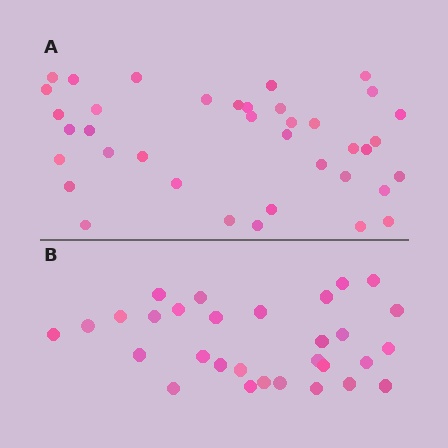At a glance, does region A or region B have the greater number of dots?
Region A (the top region) has more dots.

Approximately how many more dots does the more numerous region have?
Region A has roughly 8 or so more dots than region B.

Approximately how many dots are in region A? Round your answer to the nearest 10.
About 40 dots. (The exact count is 38, which rounds to 40.)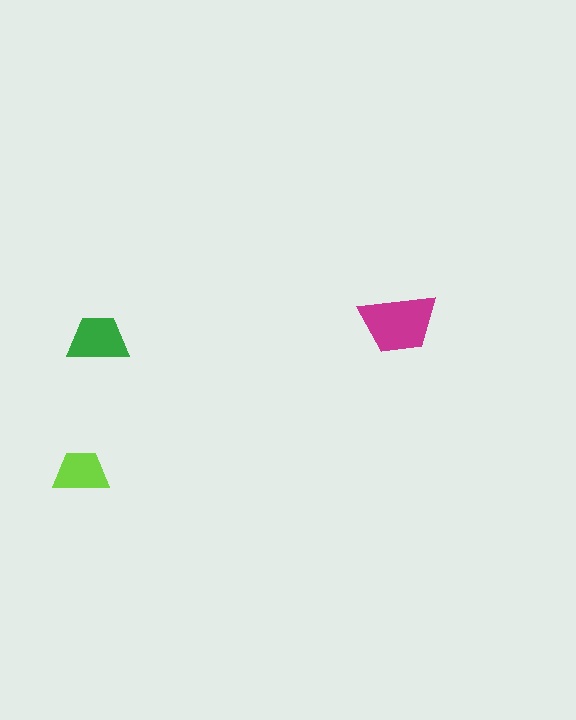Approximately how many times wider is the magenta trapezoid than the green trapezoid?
About 1.5 times wider.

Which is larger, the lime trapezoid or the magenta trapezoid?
The magenta one.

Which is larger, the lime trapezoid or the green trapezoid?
The green one.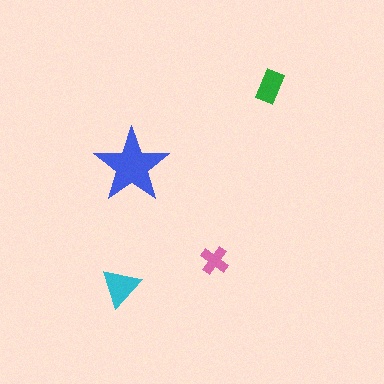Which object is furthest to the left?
The cyan triangle is leftmost.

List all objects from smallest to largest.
The pink cross, the green rectangle, the cyan triangle, the blue star.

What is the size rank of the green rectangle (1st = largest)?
3rd.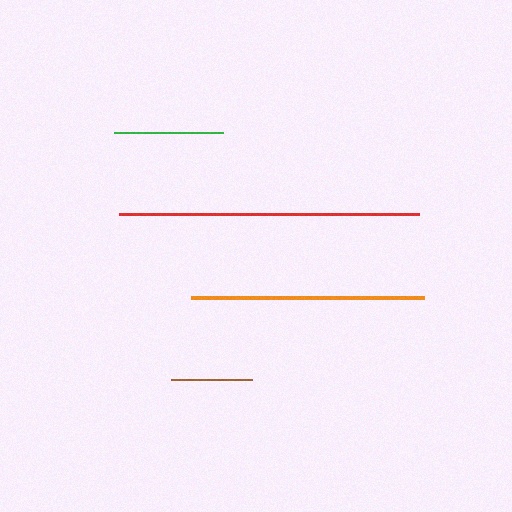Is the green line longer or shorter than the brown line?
The green line is longer than the brown line.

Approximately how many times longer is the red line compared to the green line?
The red line is approximately 2.8 times the length of the green line.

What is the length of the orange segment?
The orange segment is approximately 233 pixels long.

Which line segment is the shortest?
The brown line is the shortest at approximately 81 pixels.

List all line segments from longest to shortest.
From longest to shortest: red, orange, green, brown.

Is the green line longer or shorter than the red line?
The red line is longer than the green line.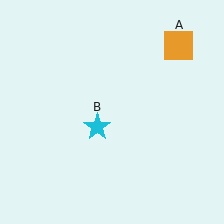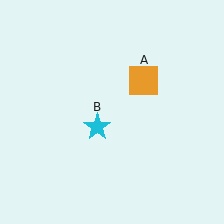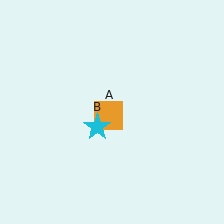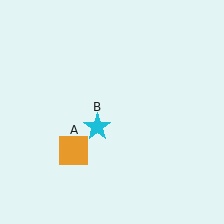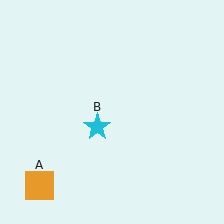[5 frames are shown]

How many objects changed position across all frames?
1 object changed position: orange square (object A).